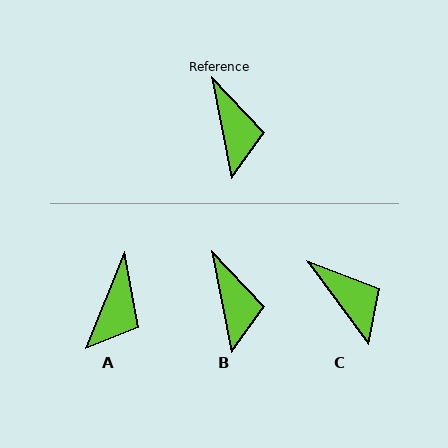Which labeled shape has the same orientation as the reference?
B.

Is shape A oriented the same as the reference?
No, it is off by about 32 degrees.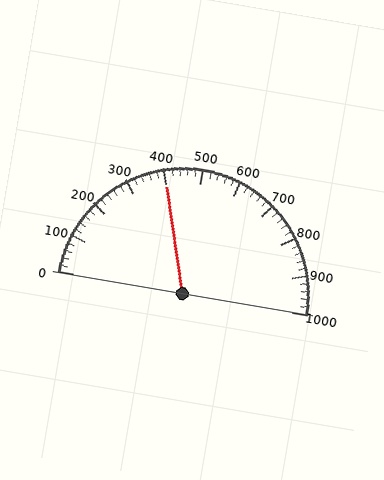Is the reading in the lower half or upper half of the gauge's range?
The reading is in the lower half of the range (0 to 1000).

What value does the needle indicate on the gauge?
The needle indicates approximately 400.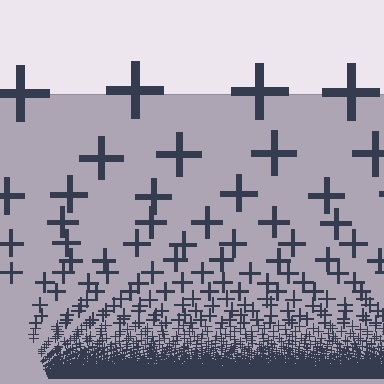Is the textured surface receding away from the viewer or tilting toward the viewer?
The surface appears to tilt toward the viewer. Texture elements get larger and sparser toward the top.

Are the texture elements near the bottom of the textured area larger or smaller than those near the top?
Smaller. The gradient is inverted — elements near the bottom are smaller and denser.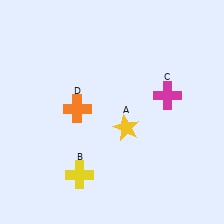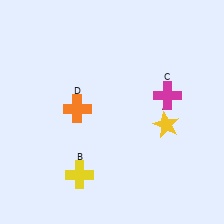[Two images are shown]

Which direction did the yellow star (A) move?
The yellow star (A) moved right.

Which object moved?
The yellow star (A) moved right.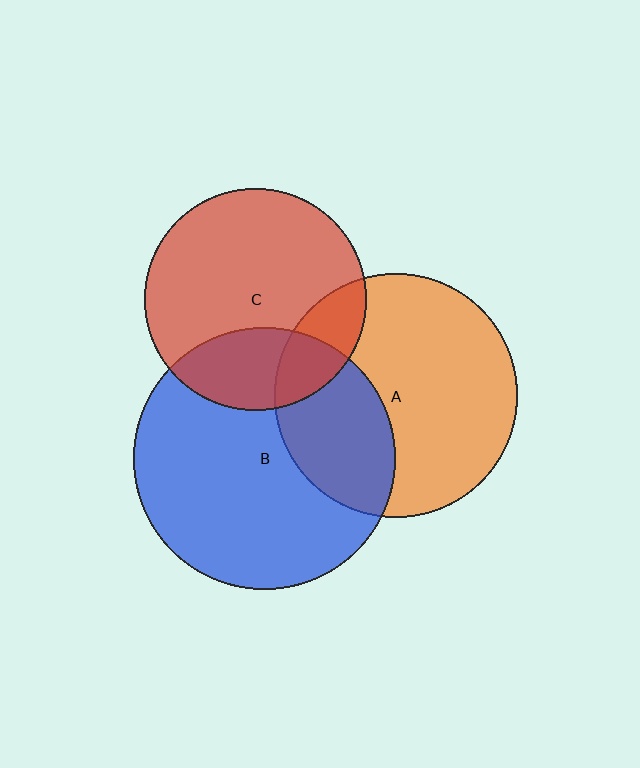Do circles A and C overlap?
Yes.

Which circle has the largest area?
Circle B (blue).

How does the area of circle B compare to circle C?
Approximately 1.4 times.